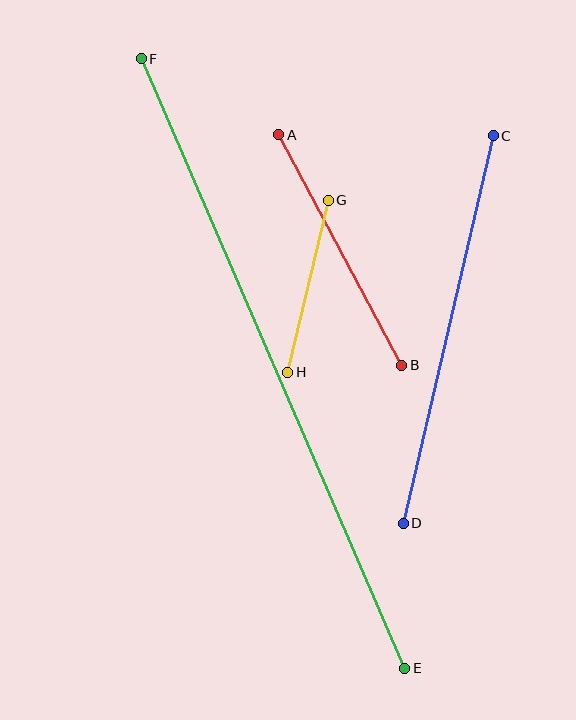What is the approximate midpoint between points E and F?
The midpoint is at approximately (273, 363) pixels.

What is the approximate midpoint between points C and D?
The midpoint is at approximately (448, 329) pixels.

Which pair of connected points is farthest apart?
Points E and F are farthest apart.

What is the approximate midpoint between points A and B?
The midpoint is at approximately (340, 250) pixels.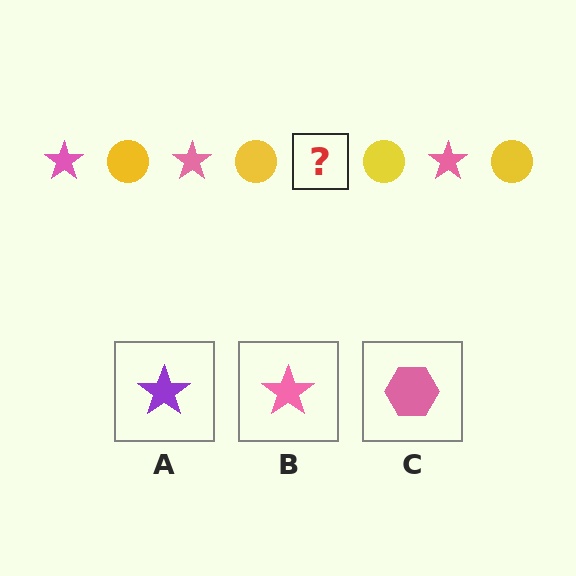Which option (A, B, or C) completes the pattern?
B.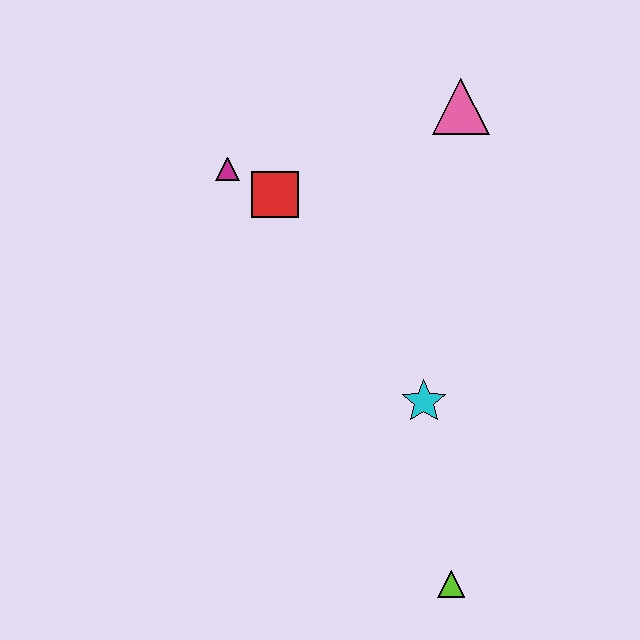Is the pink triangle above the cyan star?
Yes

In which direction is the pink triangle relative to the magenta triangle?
The pink triangle is to the right of the magenta triangle.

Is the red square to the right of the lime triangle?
No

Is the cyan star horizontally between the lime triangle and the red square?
Yes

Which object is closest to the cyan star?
The lime triangle is closest to the cyan star.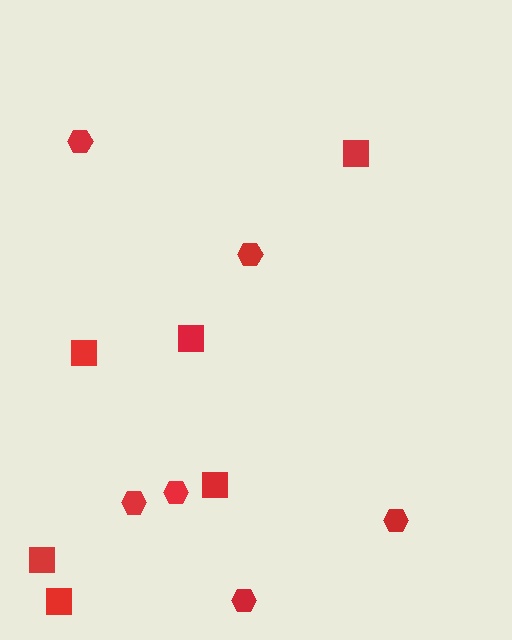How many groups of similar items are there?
There are 2 groups: one group of hexagons (6) and one group of squares (6).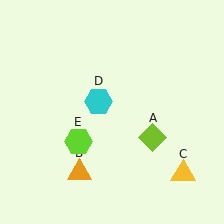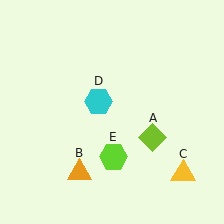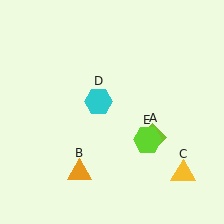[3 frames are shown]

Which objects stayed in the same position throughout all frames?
Lime diamond (object A) and orange triangle (object B) and yellow triangle (object C) and cyan hexagon (object D) remained stationary.